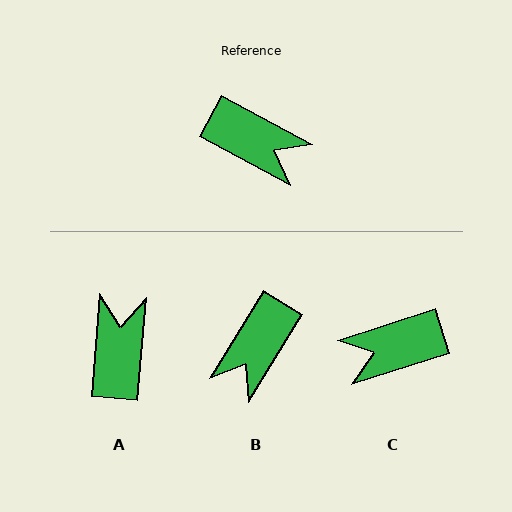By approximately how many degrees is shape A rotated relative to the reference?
Approximately 113 degrees counter-clockwise.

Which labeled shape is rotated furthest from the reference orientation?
C, about 134 degrees away.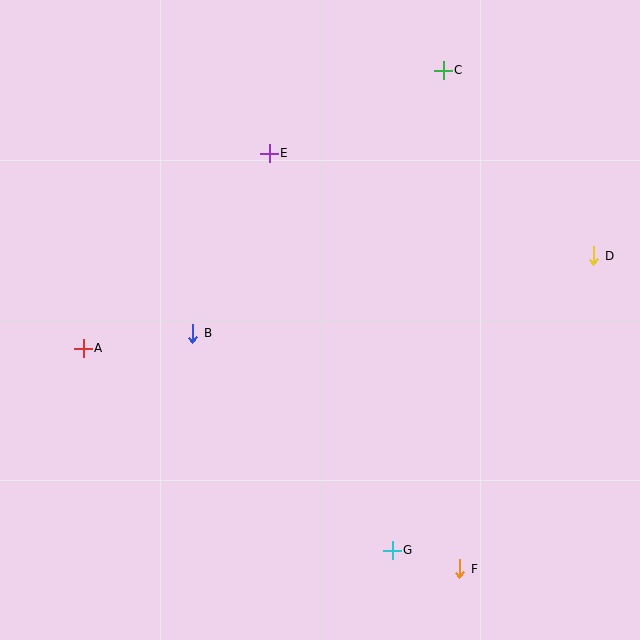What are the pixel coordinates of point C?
Point C is at (443, 70).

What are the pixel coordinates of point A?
Point A is at (83, 348).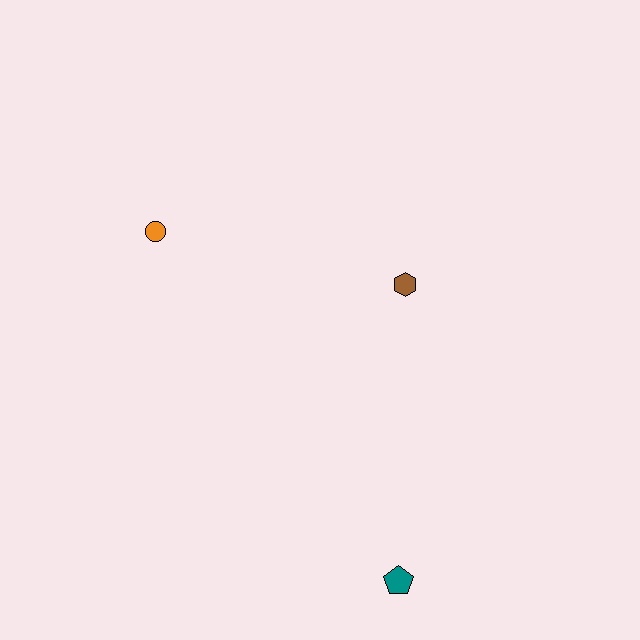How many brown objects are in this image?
There is 1 brown object.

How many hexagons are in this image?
There is 1 hexagon.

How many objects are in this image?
There are 3 objects.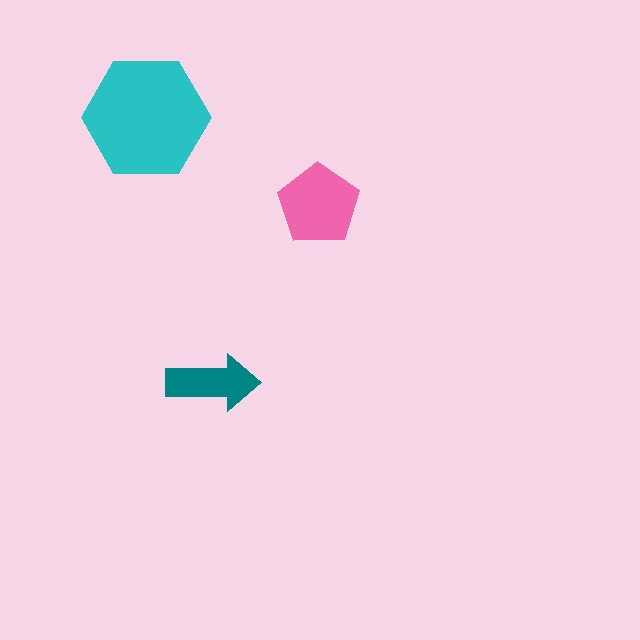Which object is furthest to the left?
The cyan hexagon is leftmost.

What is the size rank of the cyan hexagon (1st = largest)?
1st.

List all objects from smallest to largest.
The teal arrow, the pink pentagon, the cyan hexagon.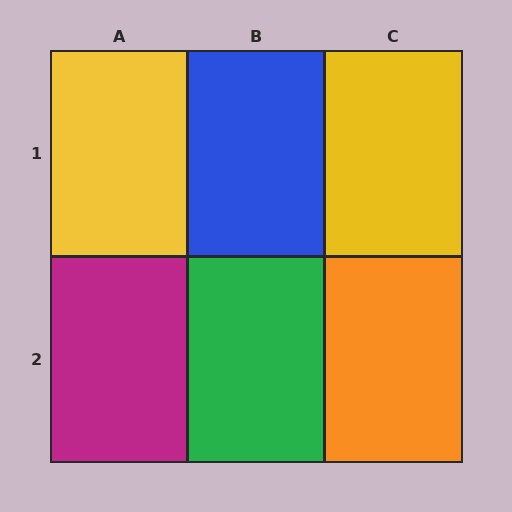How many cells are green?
1 cell is green.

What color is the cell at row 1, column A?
Yellow.